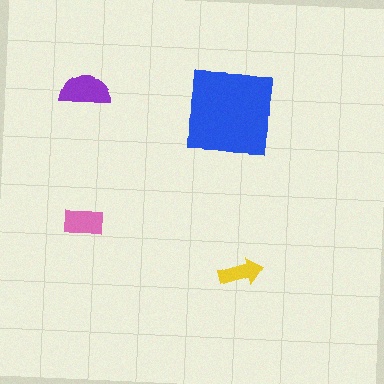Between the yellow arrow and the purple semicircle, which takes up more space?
The purple semicircle.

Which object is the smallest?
The yellow arrow.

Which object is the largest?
The blue square.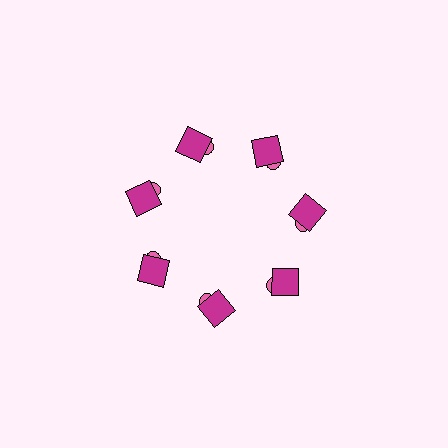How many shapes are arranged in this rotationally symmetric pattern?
There are 14 shapes, arranged in 7 groups of 2.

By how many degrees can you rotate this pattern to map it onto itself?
The pattern maps onto itself every 51 degrees of rotation.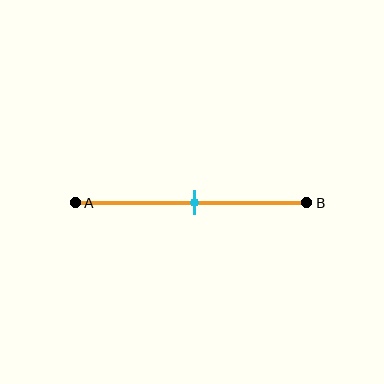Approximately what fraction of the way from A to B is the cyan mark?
The cyan mark is approximately 50% of the way from A to B.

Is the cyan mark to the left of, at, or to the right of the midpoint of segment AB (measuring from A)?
The cyan mark is approximately at the midpoint of segment AB.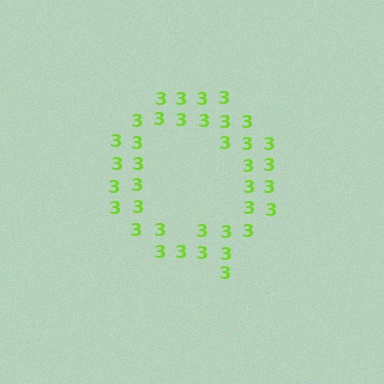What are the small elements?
The small elements are digit 3's.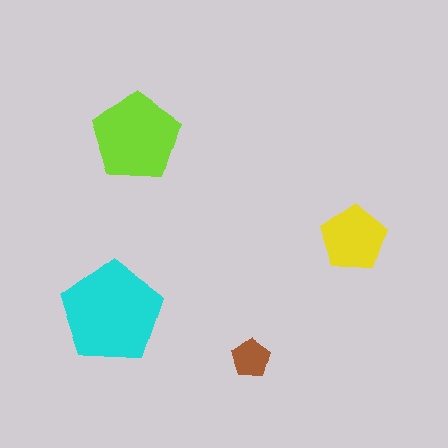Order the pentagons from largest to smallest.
the cyan one, the lime one, the yellow one, the brown one.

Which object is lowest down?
The brown pentagon is bottommost.